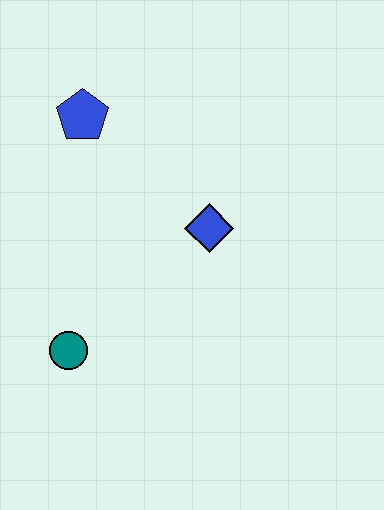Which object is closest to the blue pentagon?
The blue diamond is closest to the blue pentagon.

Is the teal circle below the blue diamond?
Yes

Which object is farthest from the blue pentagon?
The teal circle is farthest from the blue pentagon.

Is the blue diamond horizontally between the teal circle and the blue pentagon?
No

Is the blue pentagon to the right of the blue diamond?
No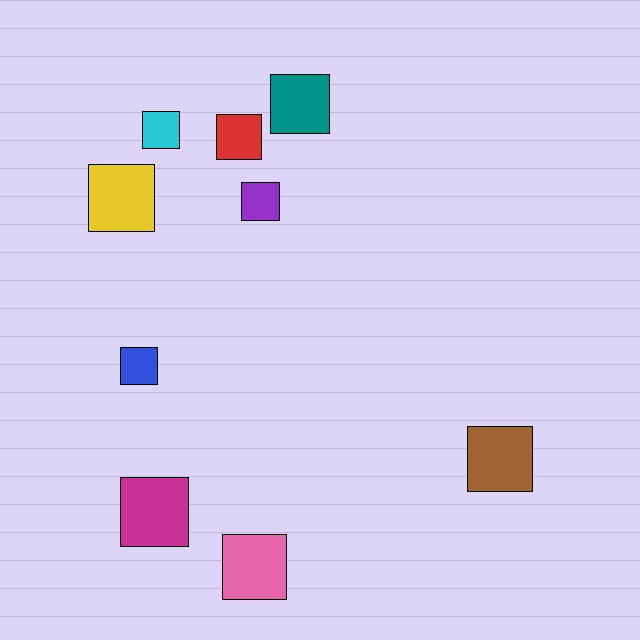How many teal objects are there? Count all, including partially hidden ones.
There is 1 teal object.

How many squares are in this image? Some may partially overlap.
There are 9 squares.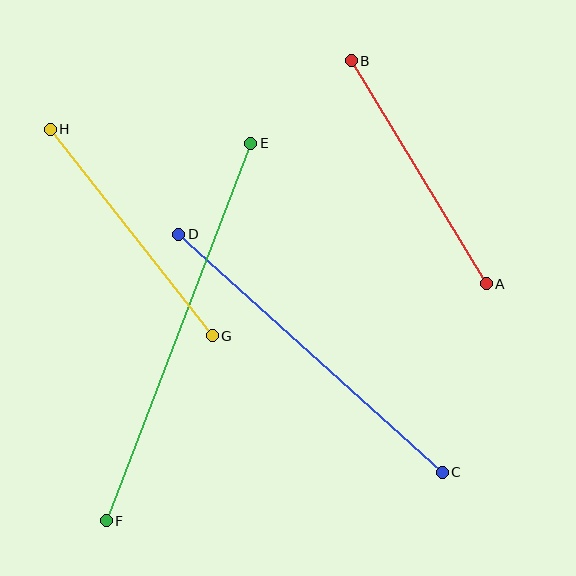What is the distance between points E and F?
The distance is approximately 404 pixels.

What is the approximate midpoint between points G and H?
The midpoint is at approximately (131, 233) pixels.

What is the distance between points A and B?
The distance is approximately 261 pixels.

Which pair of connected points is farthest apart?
Points E and F are farthest apart.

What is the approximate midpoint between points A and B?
The midpoint is at approximately (419, 172) pixels.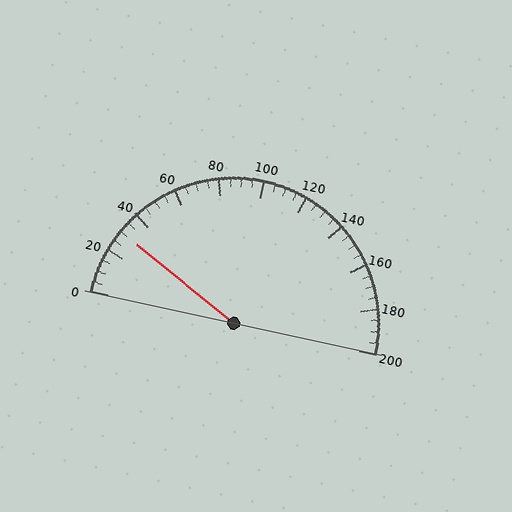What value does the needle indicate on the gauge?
The needle indicates approximately 30.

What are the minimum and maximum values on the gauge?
The gauge ranges from 0 to 200.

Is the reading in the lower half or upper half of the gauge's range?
The reading is in the lower half of the range (0 to 200).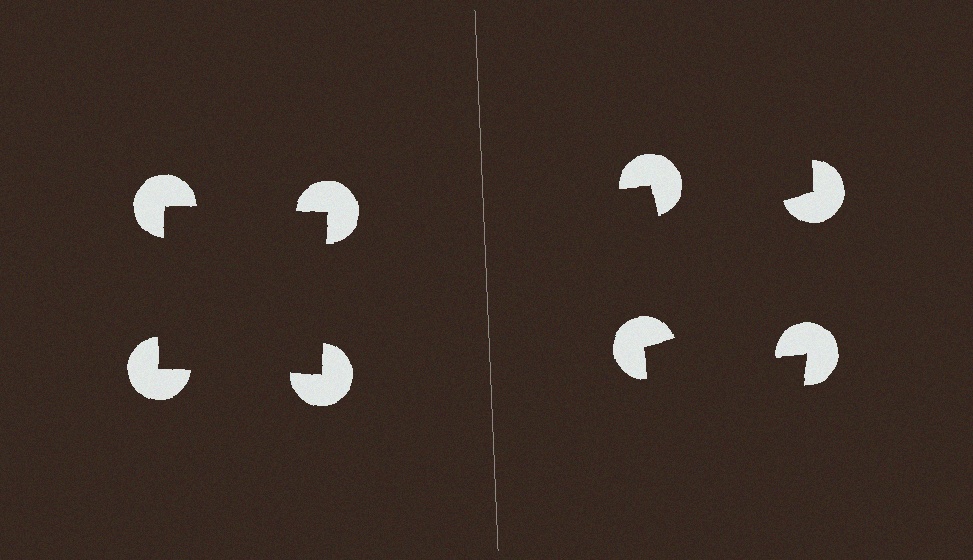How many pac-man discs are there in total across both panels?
8 — 4 on each side.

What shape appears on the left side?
An illusory square.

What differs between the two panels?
The pac-man discs are positioned identically on both sides; only the wedge orientations differ. On the left they align to a square; on the right they are misaligned.